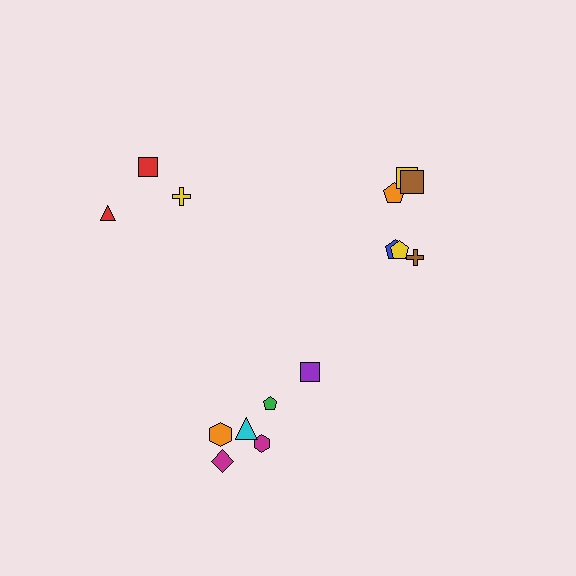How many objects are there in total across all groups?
There are 15 objects.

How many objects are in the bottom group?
There are 6 objects.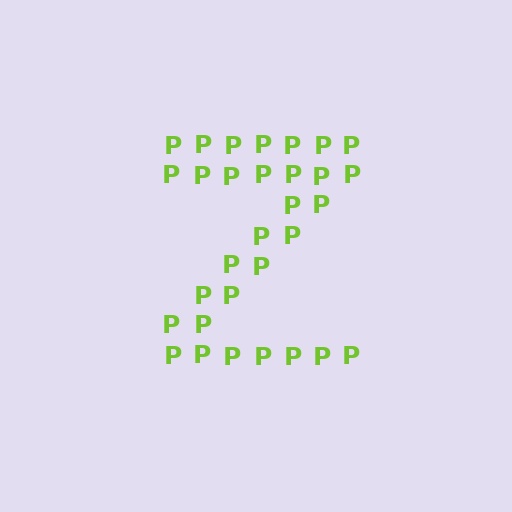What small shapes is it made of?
It is made of small letter P's.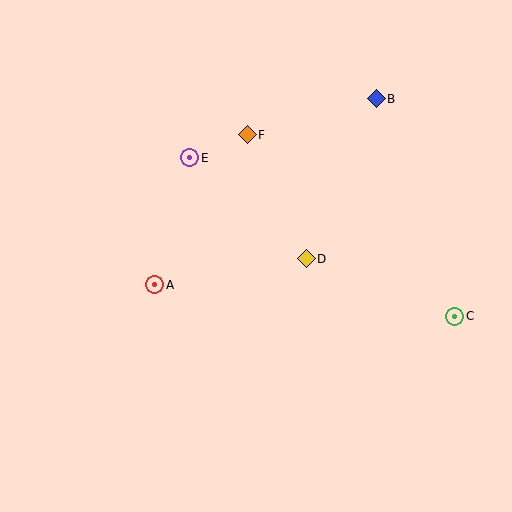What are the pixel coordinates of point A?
Point A is at (155, 285).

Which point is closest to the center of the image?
Point D at (306, 259) is closest to the center.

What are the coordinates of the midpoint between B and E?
The midpoint between B and E is at (283, 128).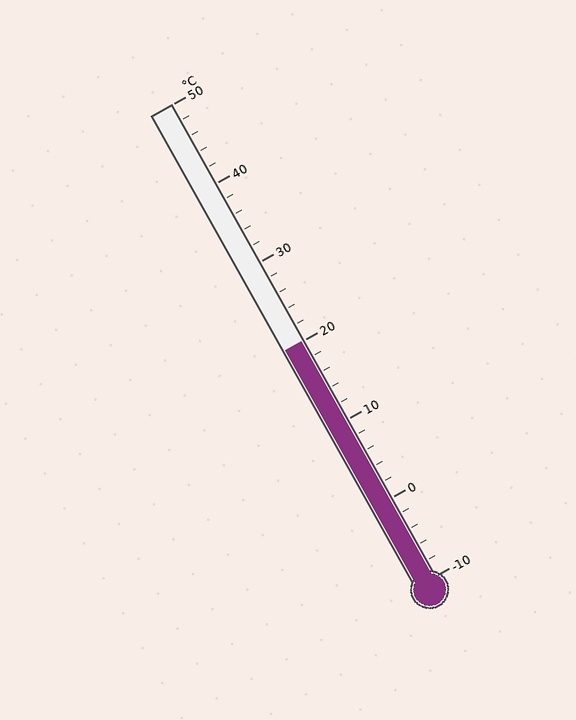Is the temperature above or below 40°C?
The temperature is below 40°C.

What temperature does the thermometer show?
The thermometer shows approximately 20°C.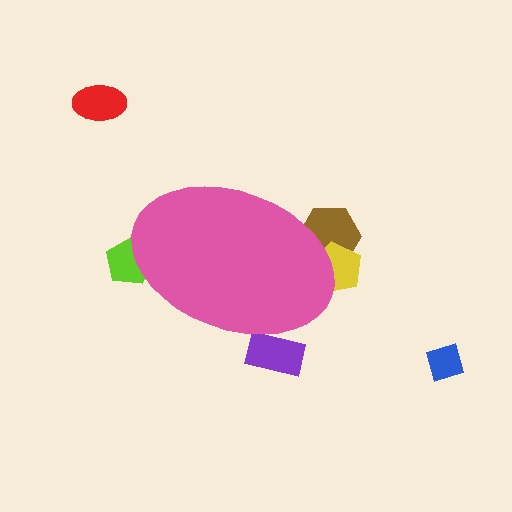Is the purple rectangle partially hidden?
Yes, the purple rectangle is partially hidden behind the pink ellipse.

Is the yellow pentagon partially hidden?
Yes, the yellow pentagon is partially hidden behind the pink ellipse.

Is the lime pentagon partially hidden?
Yes, the lime pentagon is partially hidden behind the pink ellipse.